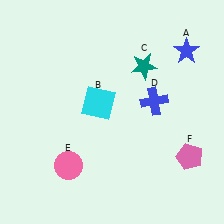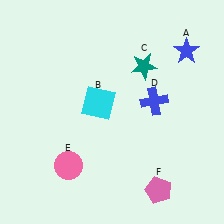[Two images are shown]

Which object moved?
The pink pentagon (F) moved down.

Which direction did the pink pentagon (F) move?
The pink pentagon (F) moved down.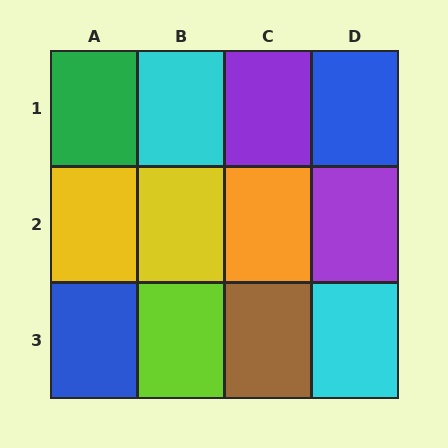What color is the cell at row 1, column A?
Green.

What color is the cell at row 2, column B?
Yellow.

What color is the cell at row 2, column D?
Purple.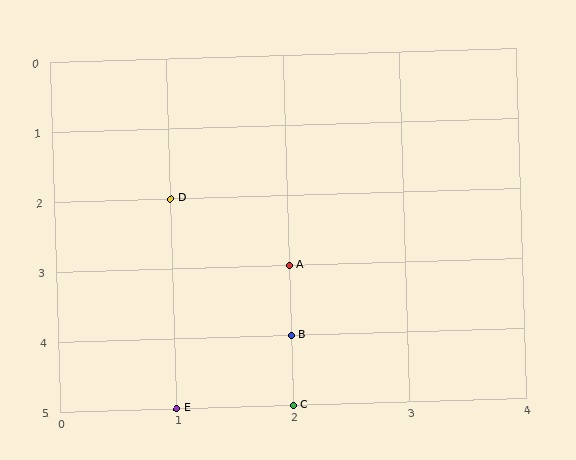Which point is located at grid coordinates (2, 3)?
Point A is at (2, 3).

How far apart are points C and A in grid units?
Points C and A are 2 rows apart.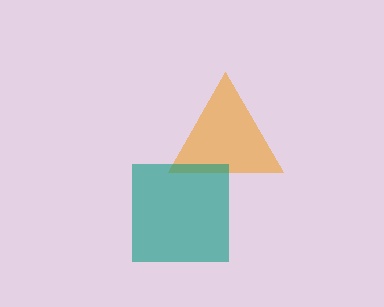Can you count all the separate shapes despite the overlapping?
Yes, there are 2 separate shapes.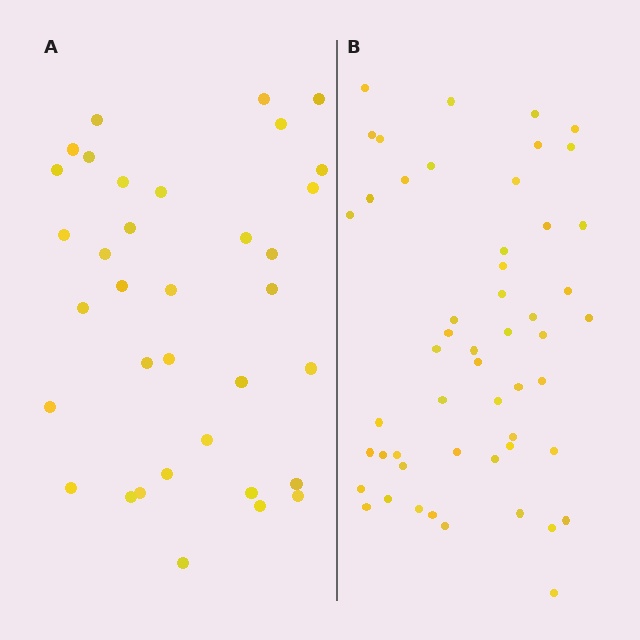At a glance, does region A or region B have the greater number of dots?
Region B (the right region) has more dots.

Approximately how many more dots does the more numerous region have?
Region B has approximately 15 more dots than region A.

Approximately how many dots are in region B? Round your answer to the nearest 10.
About 50 dots. (The exact count is 52, which rounds to 50.)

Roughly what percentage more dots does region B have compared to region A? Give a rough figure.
About 50% more.